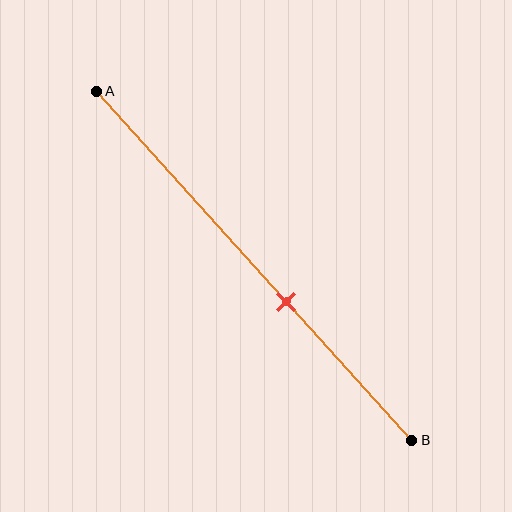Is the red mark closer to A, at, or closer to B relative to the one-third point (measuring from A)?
The red mark is closer to point B than the one-third point of segment AB.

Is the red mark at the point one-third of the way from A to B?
No, the mark is at about 60% from A, not at the 33% one-third point.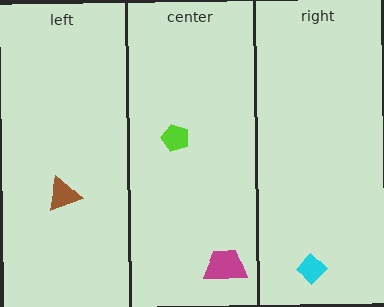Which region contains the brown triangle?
The left region.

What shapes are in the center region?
The lime pentagon, the magenta trapezoid.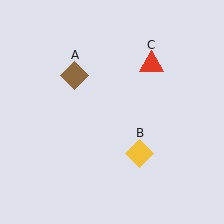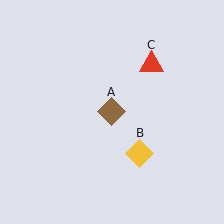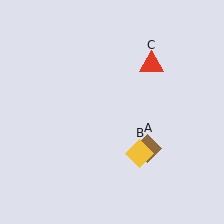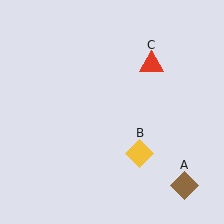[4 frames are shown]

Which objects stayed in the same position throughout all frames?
Yellow diamond (object B) and red triangle (object C) remained stationary.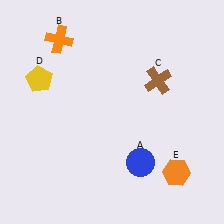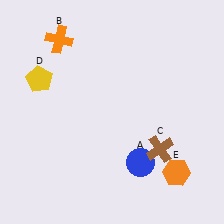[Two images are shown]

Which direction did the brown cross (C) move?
The brown cross (C) moved down.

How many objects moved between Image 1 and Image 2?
1 object moved between the two images.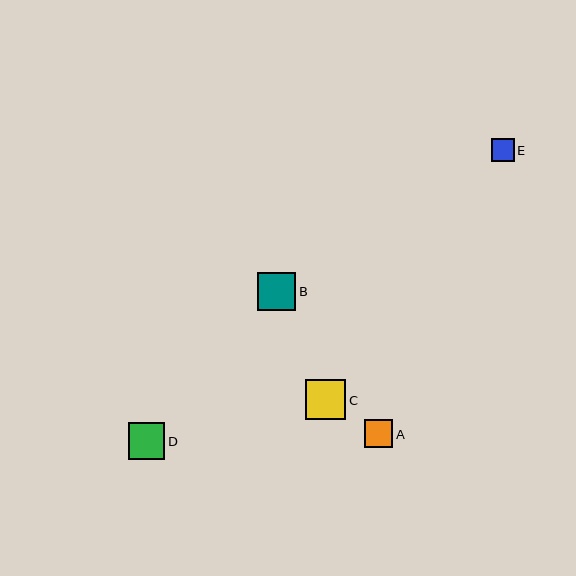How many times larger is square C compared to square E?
Square C is approximately 1.8 times the size of square E.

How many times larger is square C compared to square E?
Square C is approximately 1.8 times the size of square E.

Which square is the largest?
Square C is the largest with a size of approximately 40 pixels.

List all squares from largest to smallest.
From largest to smallest: C, B, D, A, E.